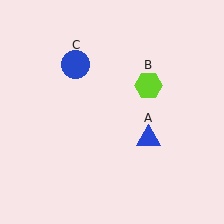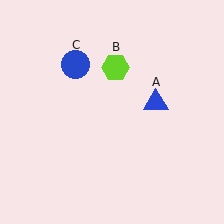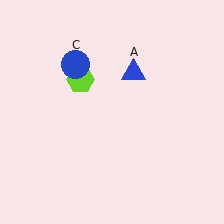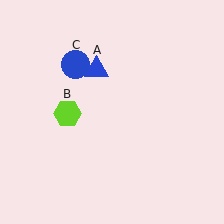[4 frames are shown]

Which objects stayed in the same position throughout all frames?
Blue circle (object C) remained stationary.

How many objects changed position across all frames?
2 objects changed position: blue triangle (object A), lime hexagon (object B).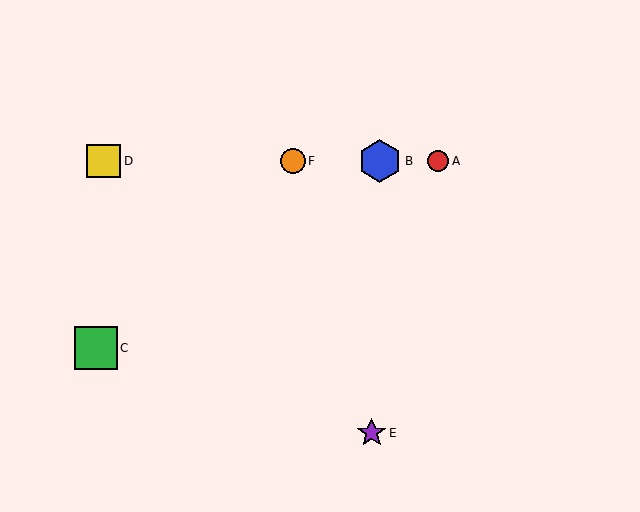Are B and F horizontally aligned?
Yes, both are at y≈161.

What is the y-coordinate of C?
Object C is at y≈348.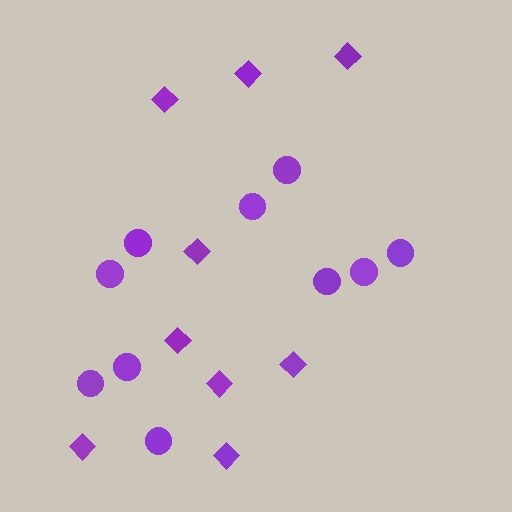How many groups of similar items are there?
There are 2 groups: one group of circles (10) and one group of diamonds (9).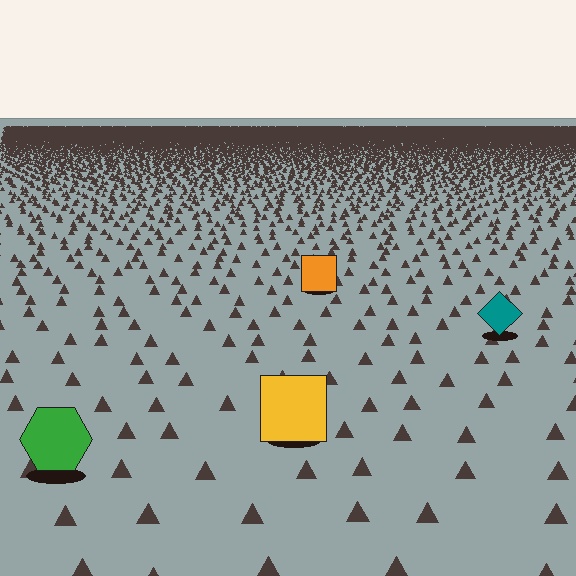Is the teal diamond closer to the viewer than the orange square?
Yes. The teal diamond is closer — you can tell from the texture gradient: the ground texture is coarser near it.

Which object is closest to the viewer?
The green hexagon is closest. The texture marks near it are larger and more spread out.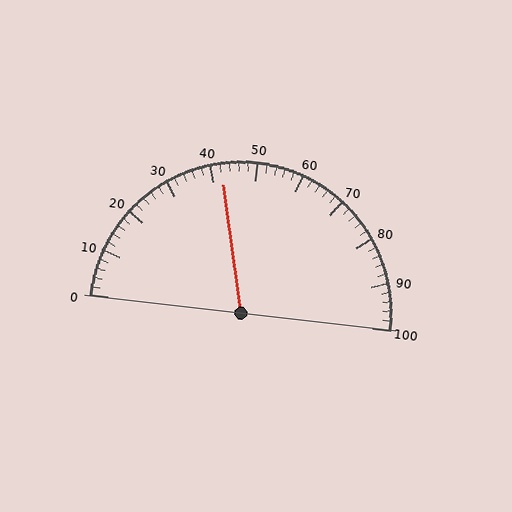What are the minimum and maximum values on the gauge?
The gauge ranges from 0 to 100.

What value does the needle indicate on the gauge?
The needle indicates approximately 42.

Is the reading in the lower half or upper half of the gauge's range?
The reading is in the lower half of the range (0 to 100).